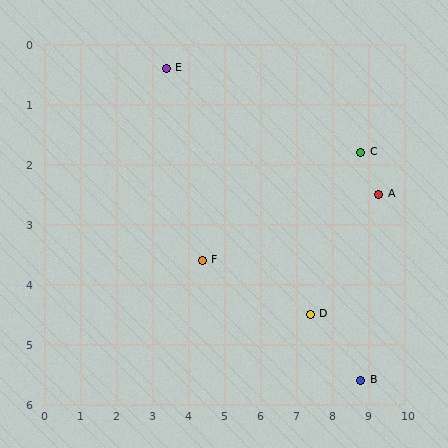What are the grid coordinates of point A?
Point A is at approximately (9.3, 2.5).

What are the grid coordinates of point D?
Point D is at approximately (7.4, 4.5).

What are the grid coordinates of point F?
Point F is at approximately (4.4, 3.6).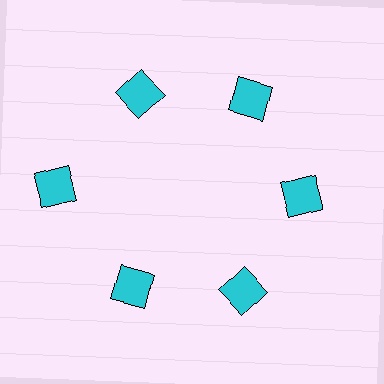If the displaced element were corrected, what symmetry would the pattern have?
It would have 6-fold rotational symmetry — the pattern would map onto itself every 60 degrees.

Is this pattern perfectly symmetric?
No. The 6 cyan diamonds are arranged in a ring, but one element near the 9 o'clock position is pushed outward from the center, breaking the 6-fold rotational symmetry.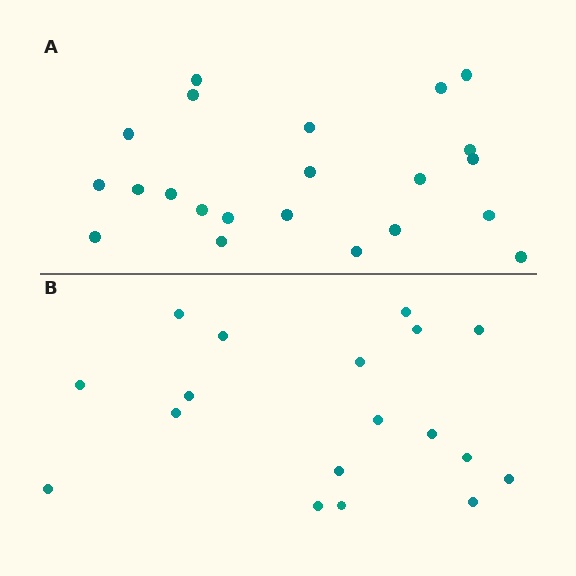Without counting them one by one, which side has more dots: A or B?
Region A (the top region) has more dots.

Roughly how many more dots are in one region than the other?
Region A has about 4 more dots than region B.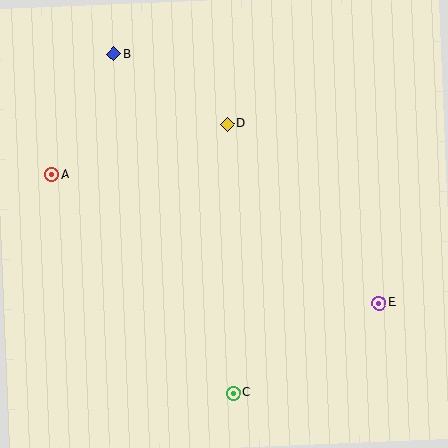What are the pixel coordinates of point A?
Point A is at (51, 175).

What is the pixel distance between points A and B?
The distance between A and B is 136 pixels.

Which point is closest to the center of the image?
Point D at (227, 124) is closest to the center.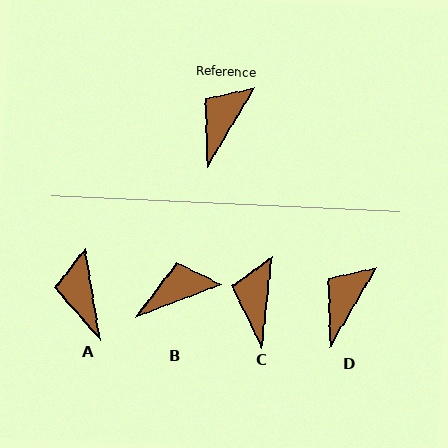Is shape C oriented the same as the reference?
No, it is off by about 24 degrees.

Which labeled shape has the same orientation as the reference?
D.